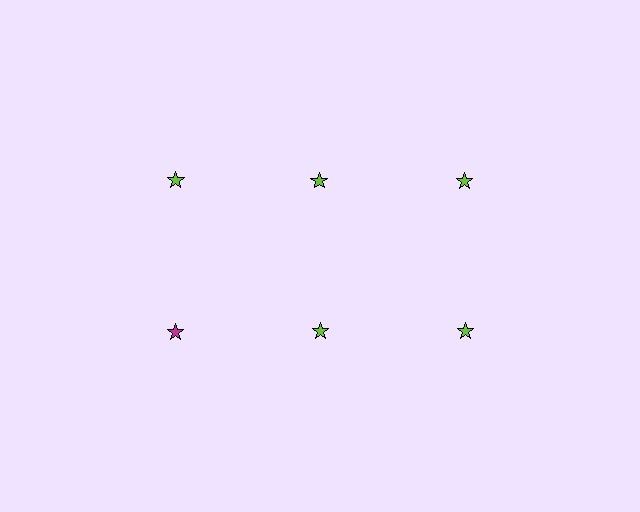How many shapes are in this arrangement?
There are 6 shapes arranged in a grid pattern.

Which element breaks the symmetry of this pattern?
The magenta star in the second row, leftmost column breaks the symmetry. All other shapes are lime stars.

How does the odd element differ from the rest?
It has a different color: magenta instead of lime.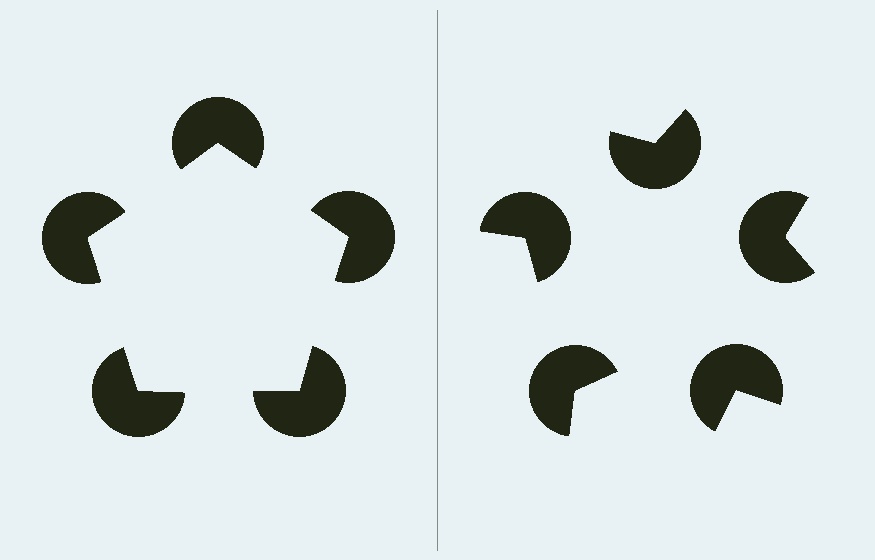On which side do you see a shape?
An illusory pentagon appears on the left side. On the right side the wedge cuts are rotated, so no coherent shape forms.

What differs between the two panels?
The pac-man discs are positioned identically on both sides; only the wedge orientations differ. On the left they align to a pentagon; on the right they are misaligned.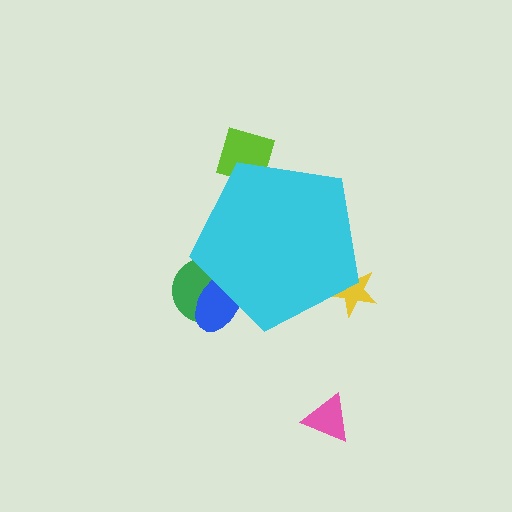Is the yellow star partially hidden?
Yes, the yellow star is partially hidden behind the cyan pentagon.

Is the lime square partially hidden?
Yes, the lime square is partially hidden behind the cyan pentagon.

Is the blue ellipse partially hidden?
Yes, the blue ellipse is partially hidden behind the cyan pentagon.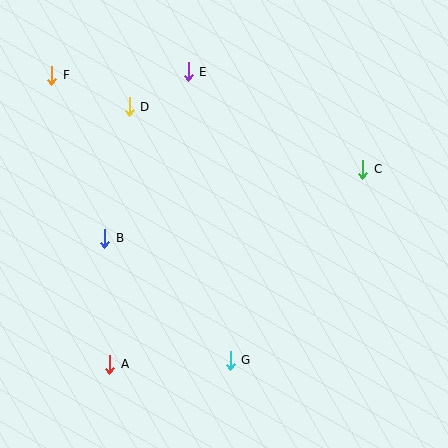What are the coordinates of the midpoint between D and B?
The midpoint between D and B is at (117, 172).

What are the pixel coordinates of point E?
Point E is at (188, 72).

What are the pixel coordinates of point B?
Point B is at (105, 238).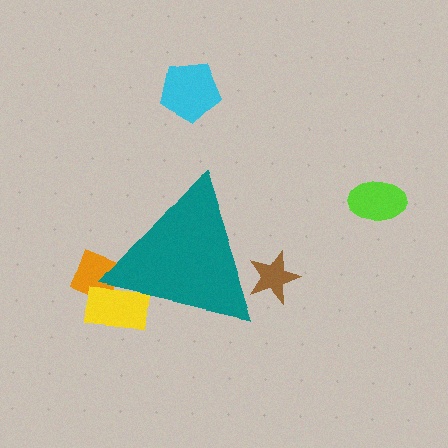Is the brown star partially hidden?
Yes, the brown star is partially hidden behind the teal triangle.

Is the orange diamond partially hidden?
Yes, the orange diamond is partially hidden behind the teal triangle.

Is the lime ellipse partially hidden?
No, the lime ellipse is fully visible.